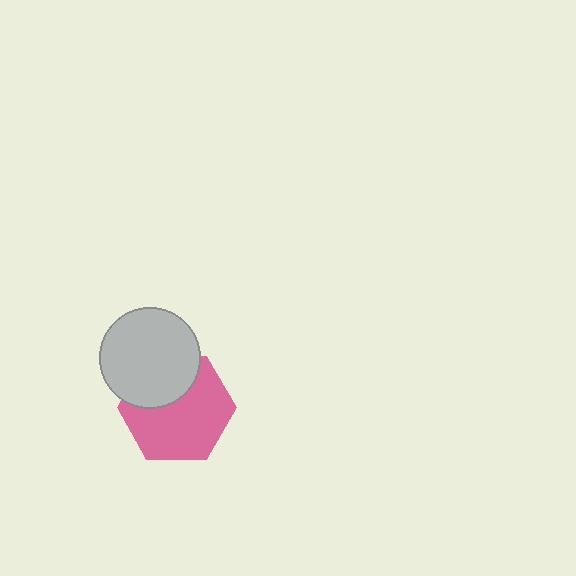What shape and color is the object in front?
The object in front is a light gray circle.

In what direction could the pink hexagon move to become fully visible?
The pink hexagon could move down. That would shift it out from behind the light gray circle entirely.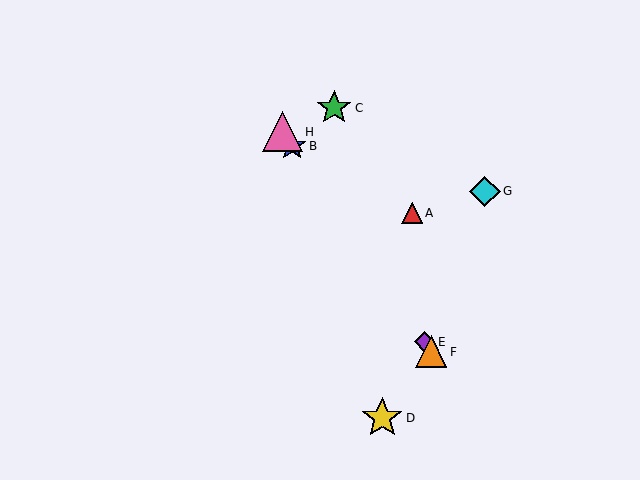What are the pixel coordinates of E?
Object E is at (425, 342).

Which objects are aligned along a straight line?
Objects B, E, F, H are aligned along a straight line.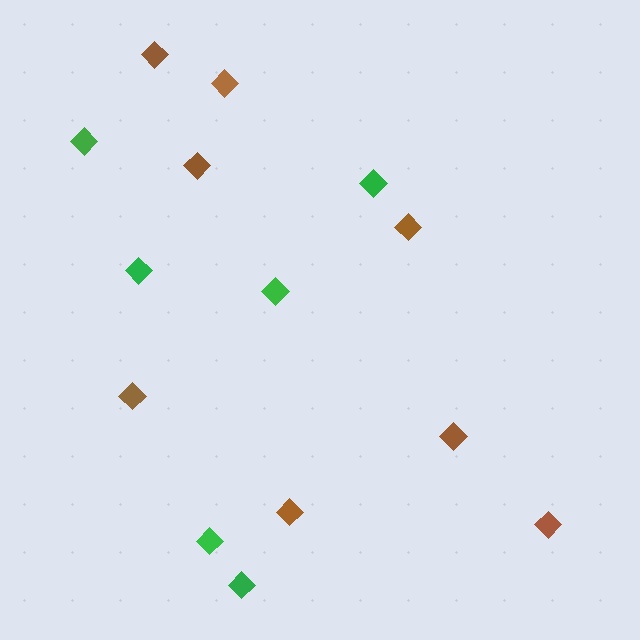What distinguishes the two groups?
There are 2 groups: one group of green diamonds (6) and one group of brown diamonds (8).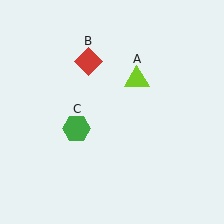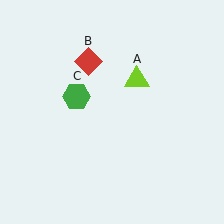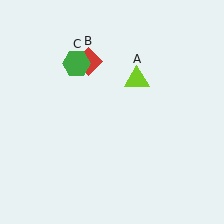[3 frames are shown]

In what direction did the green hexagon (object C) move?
The green hexagon (object C) moved up.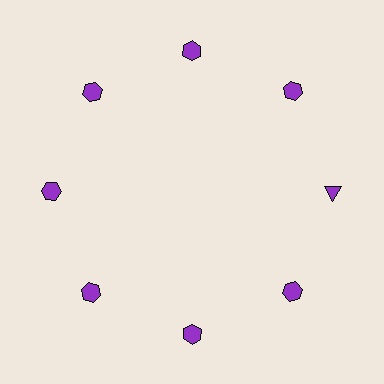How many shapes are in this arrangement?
There are 8 shapes arranged in a ring pattern.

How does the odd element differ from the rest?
It has a different shape: triangle instead of hexagon.